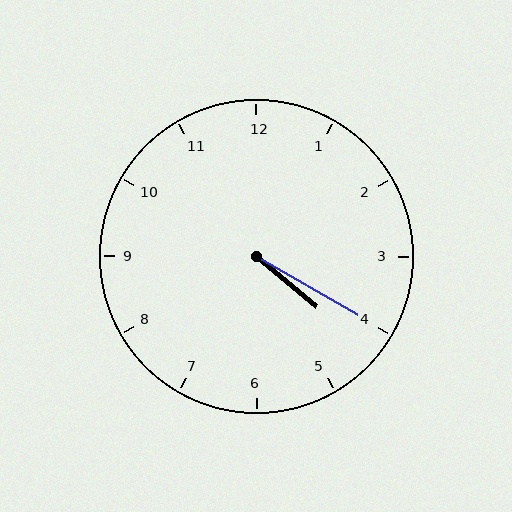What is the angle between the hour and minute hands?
Approximately 10 degrees.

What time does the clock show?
4:20.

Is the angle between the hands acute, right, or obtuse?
It is acute.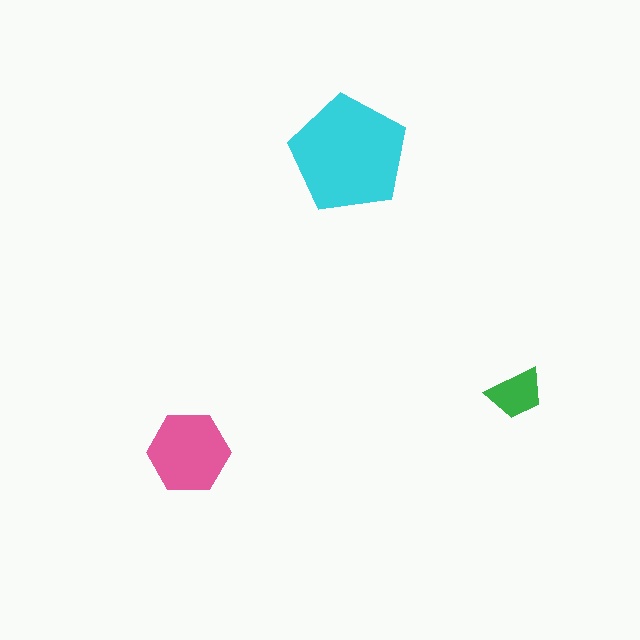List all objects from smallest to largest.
The green trapezoid, the pink hexagon, the cyan pentagon.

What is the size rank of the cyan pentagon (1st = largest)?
1st.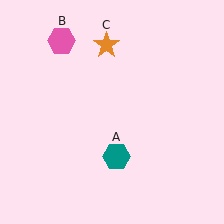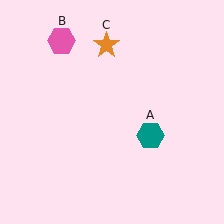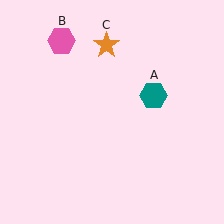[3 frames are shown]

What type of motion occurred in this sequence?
The teal hexagon (object A) rotated counterclockwise around the center of the scene.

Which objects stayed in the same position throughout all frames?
Pink hexagon (object B) and orange star (object C) remained stationary.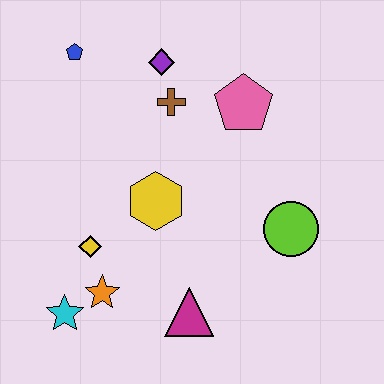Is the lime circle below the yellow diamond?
No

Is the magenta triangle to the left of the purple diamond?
No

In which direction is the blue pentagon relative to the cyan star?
The blue pentagon is above the cyan star.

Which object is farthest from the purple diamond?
The cyan star is farthest from the purple diamond.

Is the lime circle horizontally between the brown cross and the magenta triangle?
No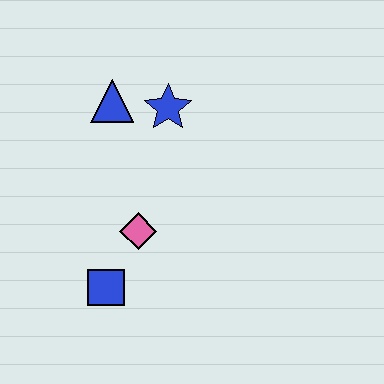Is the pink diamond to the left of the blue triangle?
No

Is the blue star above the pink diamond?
Yes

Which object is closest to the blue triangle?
The blue star is closest to the blue triangle.